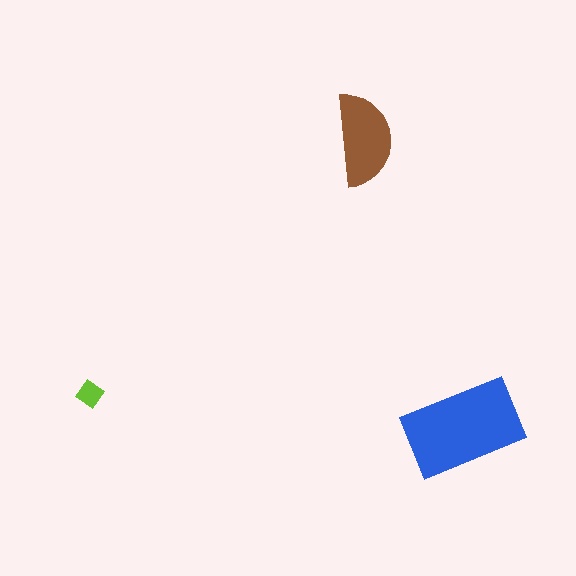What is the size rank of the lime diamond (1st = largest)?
3rd.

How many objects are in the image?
There are 3 objects in the image.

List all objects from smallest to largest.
The lime diamond, the brown semicircle, the blue rectangle.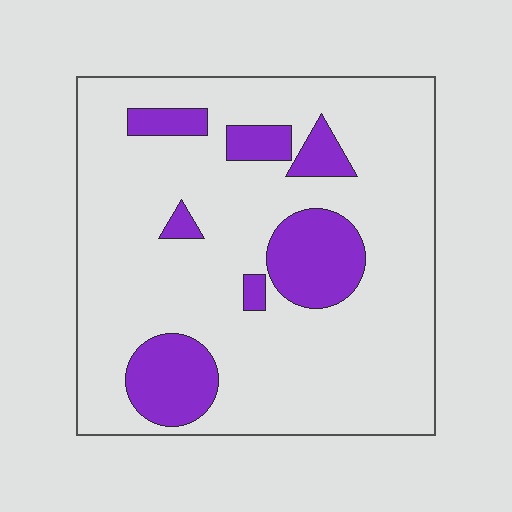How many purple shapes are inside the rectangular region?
7.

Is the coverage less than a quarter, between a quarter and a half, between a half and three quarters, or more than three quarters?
Less than a quarter.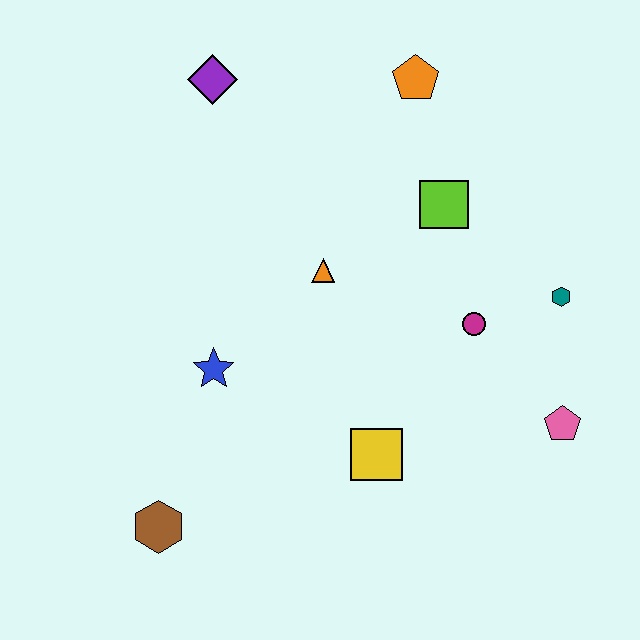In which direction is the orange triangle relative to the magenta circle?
The orange triangle is to the left of the magenta circle.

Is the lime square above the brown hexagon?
Yes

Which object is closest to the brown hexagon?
The blue star is closest to the brown hexagon.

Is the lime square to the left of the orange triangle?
No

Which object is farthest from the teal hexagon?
The brown hexagon is farthest from the teal hexagon.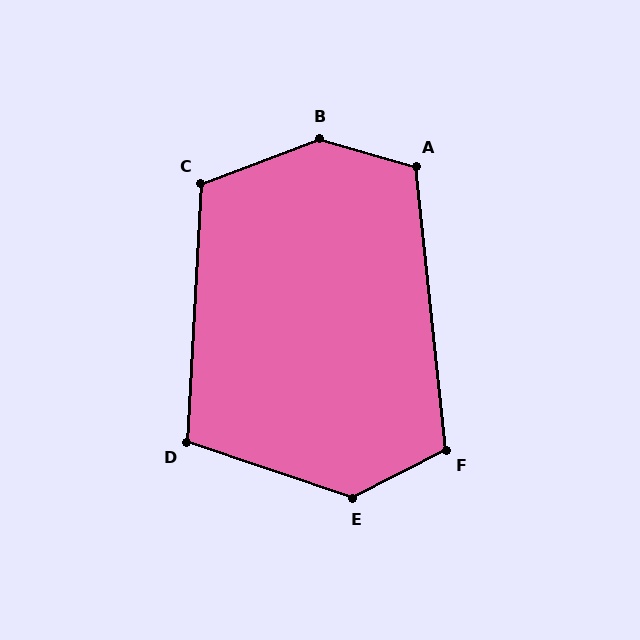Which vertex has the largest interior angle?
B, at approximately 143 degrees.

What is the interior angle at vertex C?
Approximately 114 degrees (obtuse).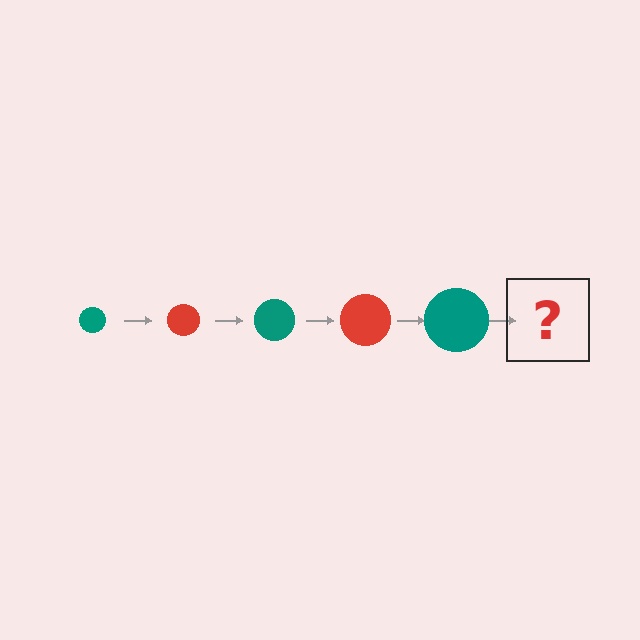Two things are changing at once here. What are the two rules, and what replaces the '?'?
The two rules are that the circle grows larger each step and the color cycles through teal and red. The '?' should be a red circle, larger than the previous one.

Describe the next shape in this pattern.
It should be a red circle, larger than the previous one.